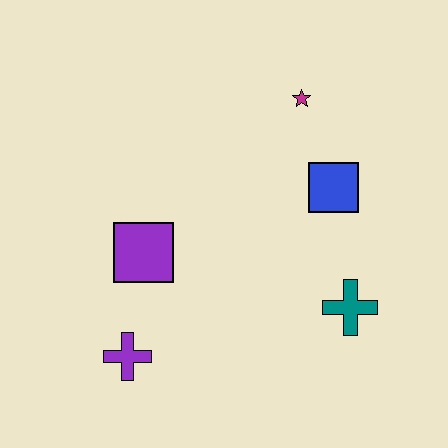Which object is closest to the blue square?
The magenta star is closest to the blue square.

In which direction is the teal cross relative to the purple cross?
The teal cross is to the right of the purple cross.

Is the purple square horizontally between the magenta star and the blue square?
No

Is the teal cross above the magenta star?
No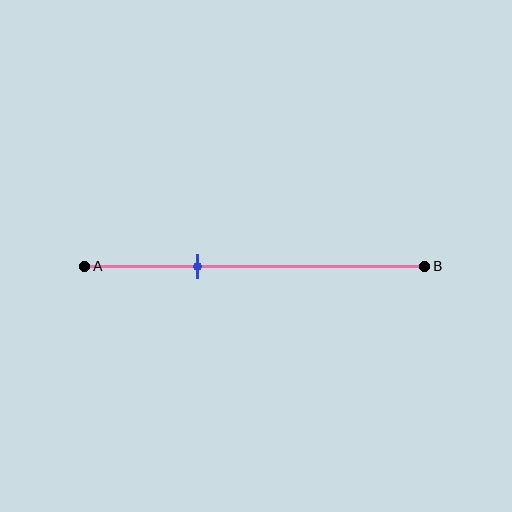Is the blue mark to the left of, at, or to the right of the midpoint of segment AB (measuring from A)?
The blue mark is to the left of the midpoint of segment AB.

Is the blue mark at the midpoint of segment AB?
No, the mark is at about 35% from A, not at the 50% midpoint.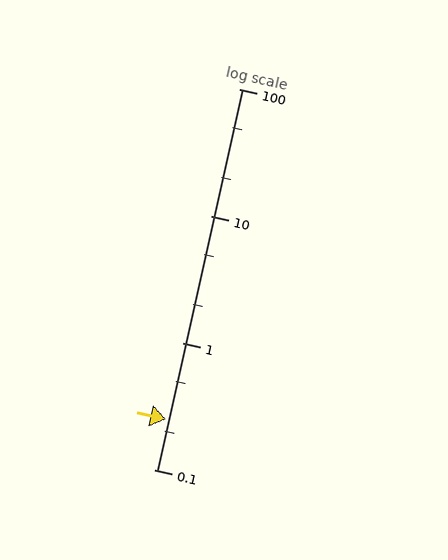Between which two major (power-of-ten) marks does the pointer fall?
The pointer is between 0.1 and 1.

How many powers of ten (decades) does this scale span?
The scale spans 3 decades, from 0.1 to 100.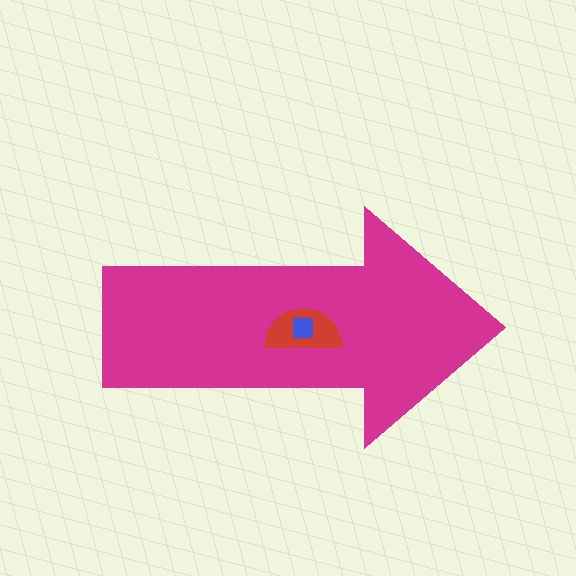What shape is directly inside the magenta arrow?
The red semicircle.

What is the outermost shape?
The magenta arrow.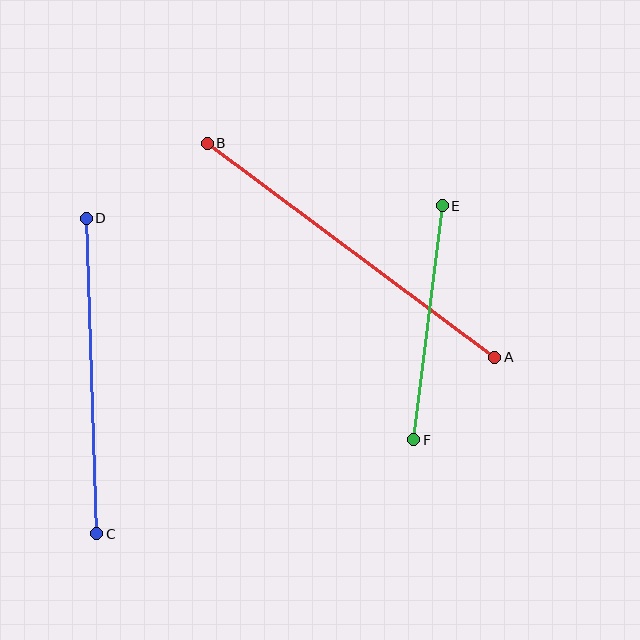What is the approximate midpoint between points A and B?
The midpoint is at approximately (351, 250) pixels.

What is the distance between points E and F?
The distance is approximately 236 pixels.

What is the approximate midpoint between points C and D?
The midpoint is at approximately (91, 376) pixels.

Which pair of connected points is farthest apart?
Points A and B are farthest apart.